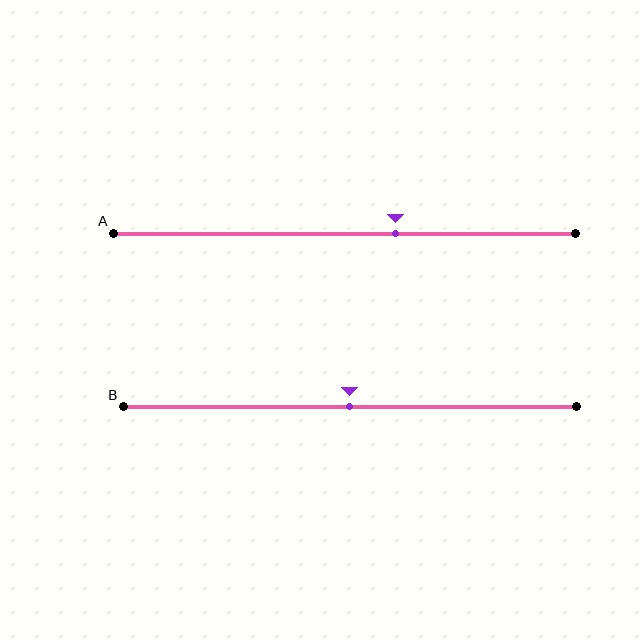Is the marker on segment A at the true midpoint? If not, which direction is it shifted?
No, the marker on segment A is shifted to the right by about 11% of the segment length.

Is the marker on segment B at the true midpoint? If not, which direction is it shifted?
Yes, the marker on segment B is at the true midpoint.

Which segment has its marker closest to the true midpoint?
Segment B has its marker closest to the true midpoint.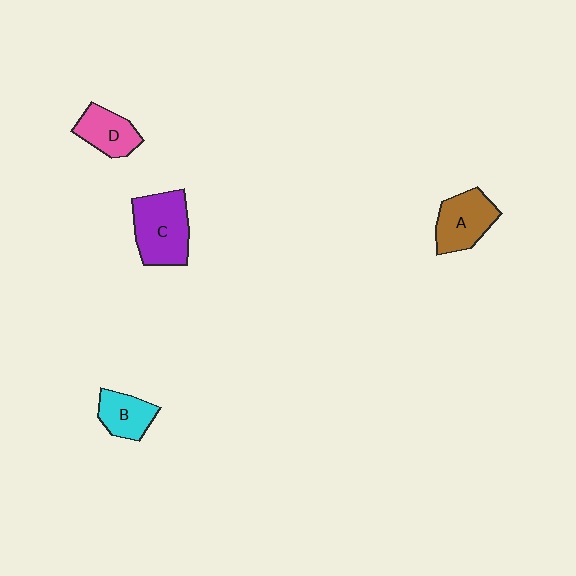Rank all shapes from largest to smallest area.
From largest to smallest: C (purple), A (brown), D (pink), B (cyan).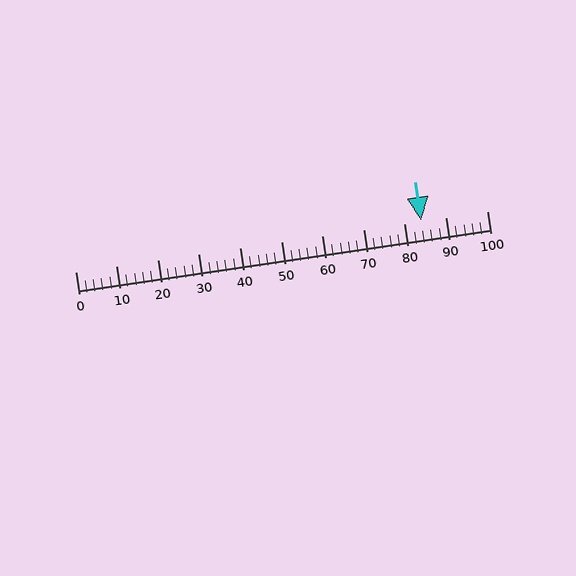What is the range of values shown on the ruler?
The ruler shows values from 0 to 100.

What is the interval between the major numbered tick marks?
The major tick marks are spaced 10 units apart.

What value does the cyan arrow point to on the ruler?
The cyan arrow points to approximately 84.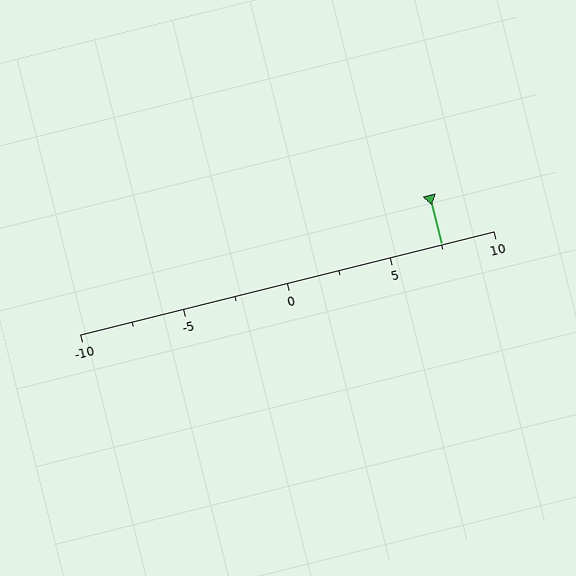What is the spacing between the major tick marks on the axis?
The major ticks are spaced 5 apart.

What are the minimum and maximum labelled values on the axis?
The axis runs from -10 to 10.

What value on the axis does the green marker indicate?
The marker indicates approximately 7.5.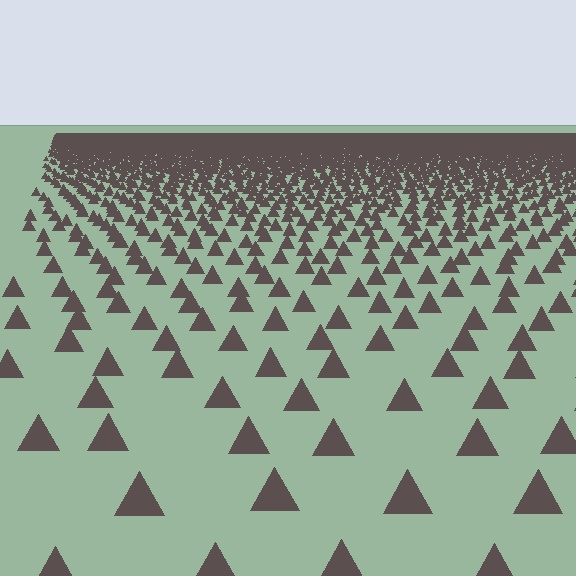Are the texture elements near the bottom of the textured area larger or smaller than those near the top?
Larger. Near the bottom, elements are closer to the viewer and appear at a bigger on-screen size.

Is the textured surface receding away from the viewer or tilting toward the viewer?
The surface is receding away from the viewer. Texture elements get smaller and denser toward the top.